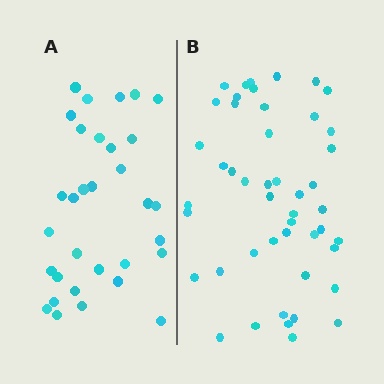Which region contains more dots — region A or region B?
Region B (the right region) has more dots.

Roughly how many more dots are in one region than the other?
Region B has approximately 15 more dots than region A.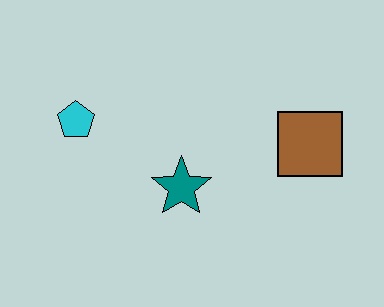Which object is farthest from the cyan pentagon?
The brown square is farthest from the cyan pentagon.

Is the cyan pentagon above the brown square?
Yes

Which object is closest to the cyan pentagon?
The teal star is closest to the cyan pentagon.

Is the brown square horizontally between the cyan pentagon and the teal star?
No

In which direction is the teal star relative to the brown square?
The teal star is to the left of the brown square.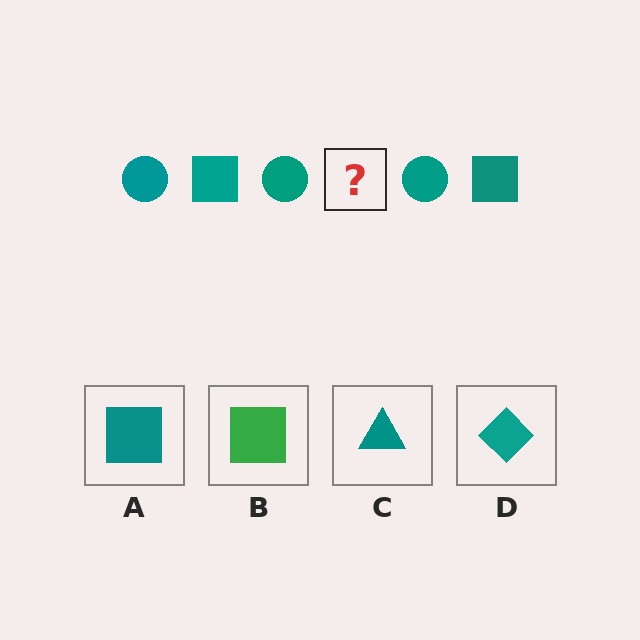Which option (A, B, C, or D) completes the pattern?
A.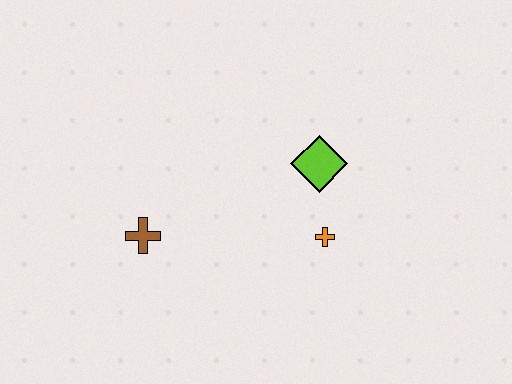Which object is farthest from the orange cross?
The brown cross is farthest from the orange cross.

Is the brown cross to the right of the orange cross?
No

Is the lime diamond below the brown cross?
No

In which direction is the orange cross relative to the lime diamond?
The orange cross is below the lime diamond.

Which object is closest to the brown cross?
The orange cross is closest to the brown cross.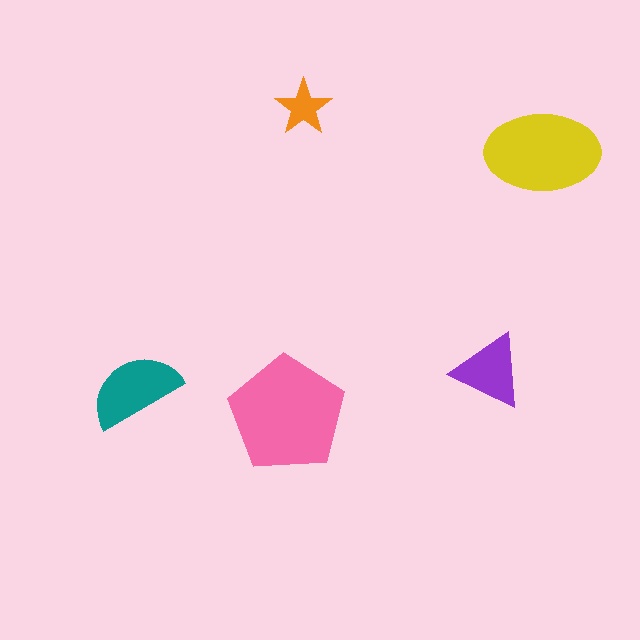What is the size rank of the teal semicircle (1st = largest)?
3rd.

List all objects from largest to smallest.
The pink pentagon, the yellow ellipse, the teal semicircle, the purple triangle, the orange star.